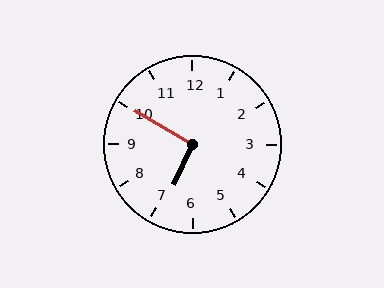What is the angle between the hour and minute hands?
Approximately 95 degrees.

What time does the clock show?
6:50.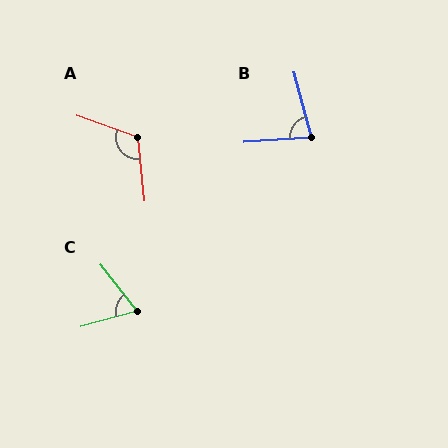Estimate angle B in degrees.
Approximately 79 degrees.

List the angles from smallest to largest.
C (66°), B (79°), A (115°).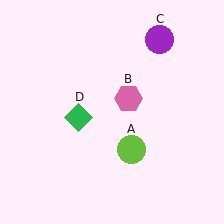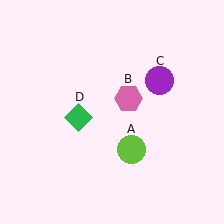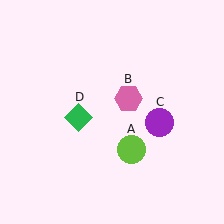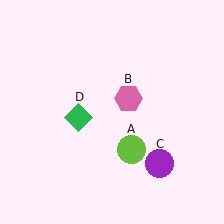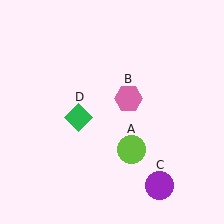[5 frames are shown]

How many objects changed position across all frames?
1 object changed position: purple circle (object C).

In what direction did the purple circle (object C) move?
The purple circle (object C) moved down.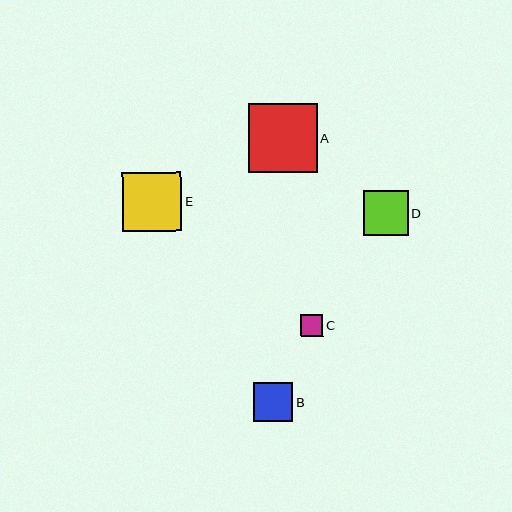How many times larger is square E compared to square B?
Square E is approximately 1.5 times the size of square B.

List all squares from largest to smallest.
From largest to smallest: A, E, D, B, C.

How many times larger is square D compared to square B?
Square D is approximately 1.1 times the size of square B.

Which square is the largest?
Square A is the largest with a size of approximately 69 pixels.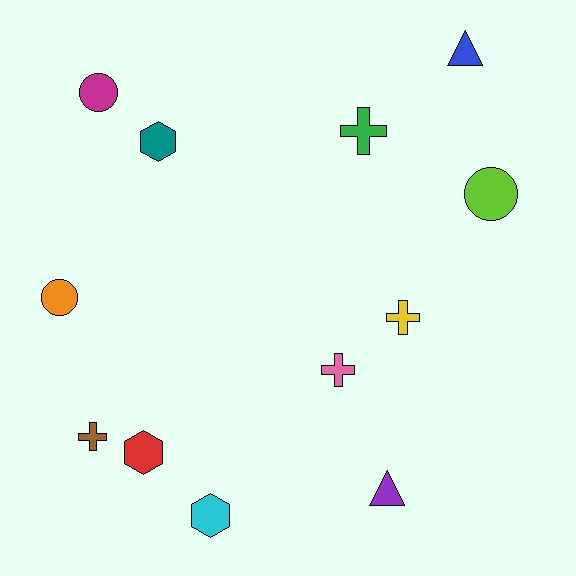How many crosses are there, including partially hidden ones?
There are 4 crosses.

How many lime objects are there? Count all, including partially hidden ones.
There is 1 lime object.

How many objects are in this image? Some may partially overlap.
There are 12 objects.